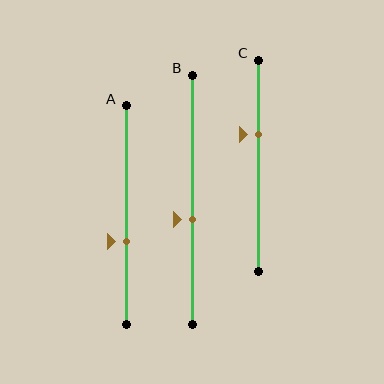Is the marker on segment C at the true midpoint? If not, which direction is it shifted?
No, the marker on segment C is shifted upward by about 15% of the segment length.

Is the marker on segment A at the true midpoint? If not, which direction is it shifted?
No, the marker on segment A is shifted downward by about 12% of the segment length.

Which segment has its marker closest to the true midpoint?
Segment B has its marker closest to the true midpoint.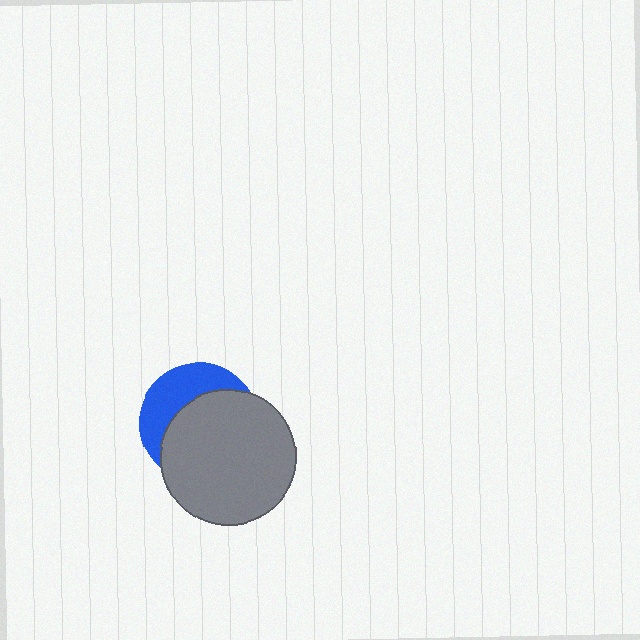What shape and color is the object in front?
The object in front is a gray circle.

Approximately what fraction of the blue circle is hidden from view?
Roughly 64% of the blue circle is hidden behind the gray circle.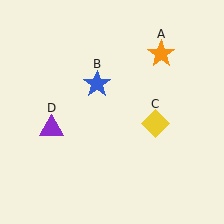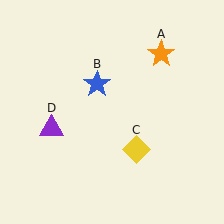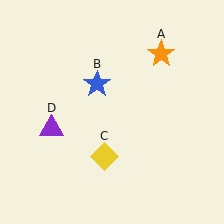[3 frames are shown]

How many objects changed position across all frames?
1 object changed position: yellow diamond (object C).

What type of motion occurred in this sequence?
The yellow diamond (object C) rotated clockwise around the center of the scene.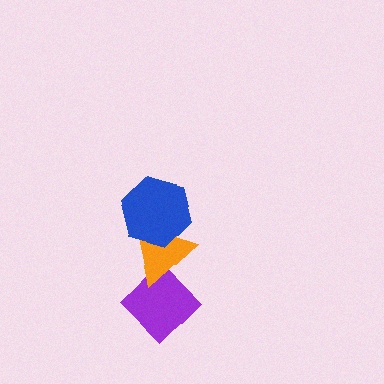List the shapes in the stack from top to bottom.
From top to bottom: the blue hexagon, the orange triangle, the purple diamond.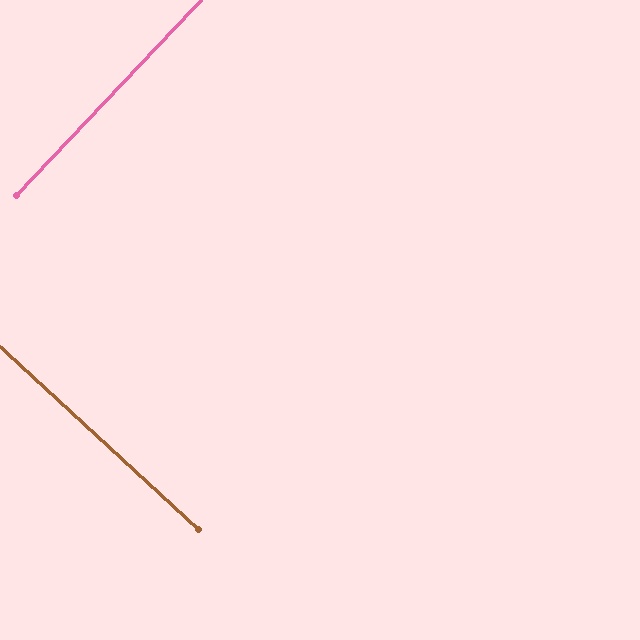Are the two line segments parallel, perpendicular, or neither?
Perpendicular — they meet at approximately 89°.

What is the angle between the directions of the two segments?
Approximately 89 degrees.